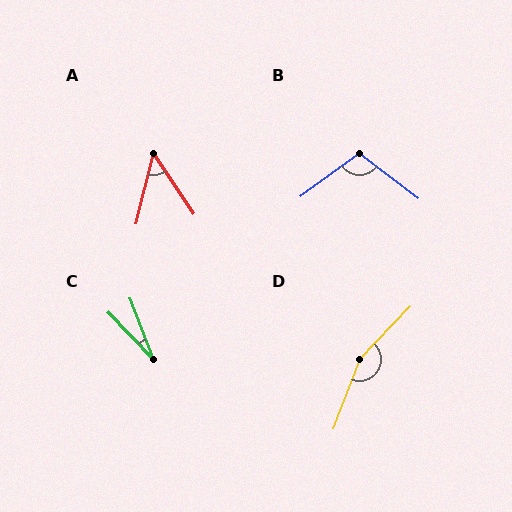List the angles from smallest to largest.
C (23°), A (47°), B (107°), D (157°).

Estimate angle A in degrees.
Approximately 47 degrees.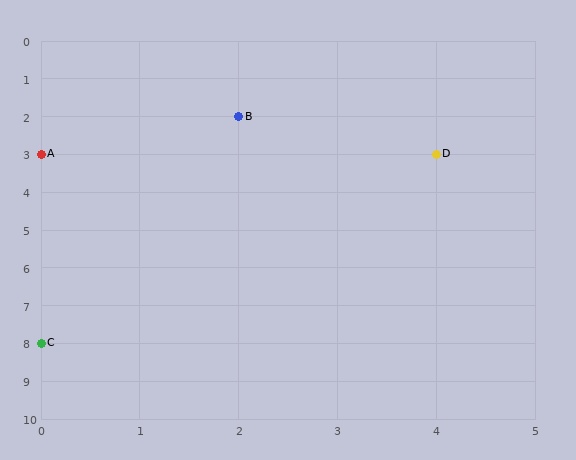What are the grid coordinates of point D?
Point D is at grid coordinates (4, 3).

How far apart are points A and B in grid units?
Points A and B are 2 columns and 1 row apart (about 2.2 grid units diagonally).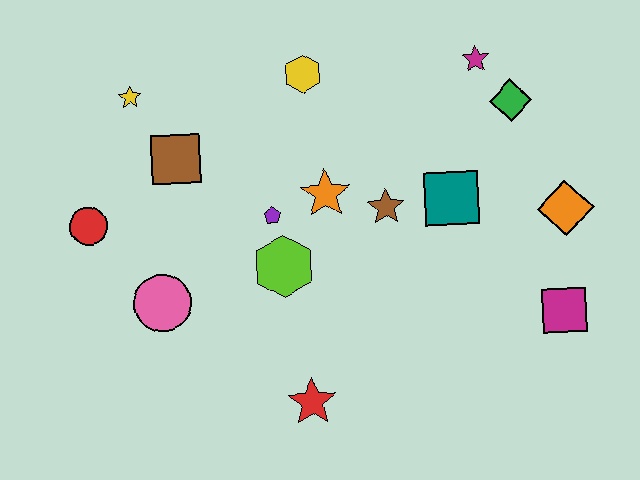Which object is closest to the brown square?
The yellow star is closest to the brown square.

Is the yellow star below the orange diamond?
No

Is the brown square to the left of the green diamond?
Yes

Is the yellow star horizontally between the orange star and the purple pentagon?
No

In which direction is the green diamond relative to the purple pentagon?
The green diamond is to the right of the purple pentagon.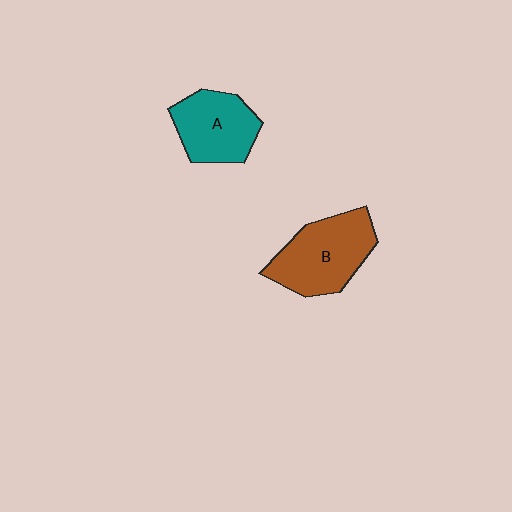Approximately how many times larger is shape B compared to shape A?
Approximately 1.2 times.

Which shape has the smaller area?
Shape A (teal).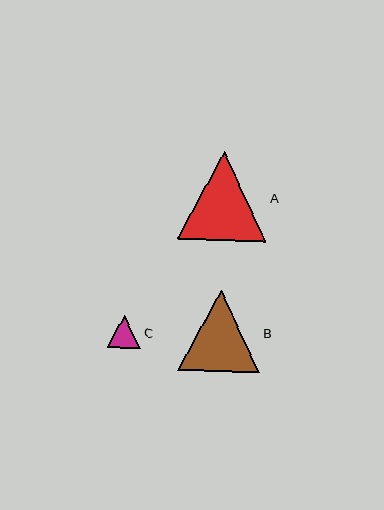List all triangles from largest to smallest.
From largest to smallest: A, B, C.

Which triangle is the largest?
Triangle A is the largest with a size of approximately 89 pixels.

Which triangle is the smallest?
Triangle C is the smallest with a size of approximately 34 pixels.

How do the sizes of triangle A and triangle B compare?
Triangle A and triangle B are approximately the same size.